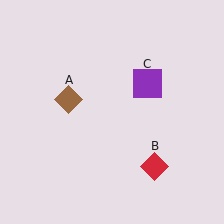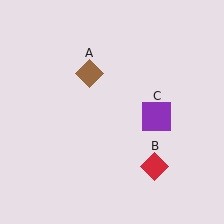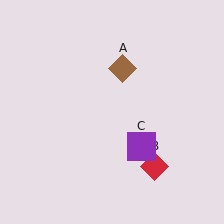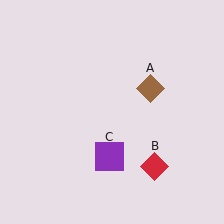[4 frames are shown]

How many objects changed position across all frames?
2 objects changed position: brown diamond (object A), purple square (object C).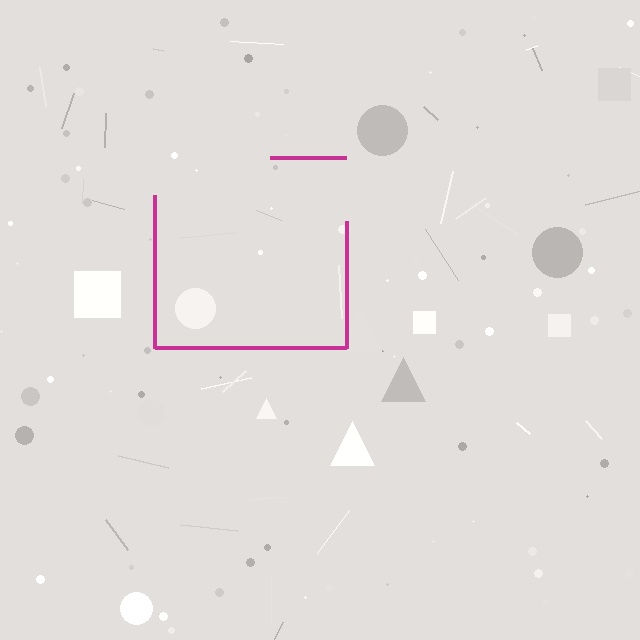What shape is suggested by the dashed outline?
The dashed outline suggests a square.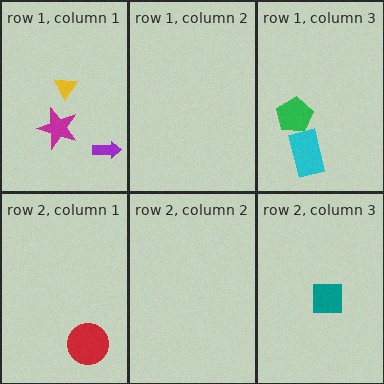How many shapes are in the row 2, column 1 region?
1.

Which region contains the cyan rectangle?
The row 1, column 3 region.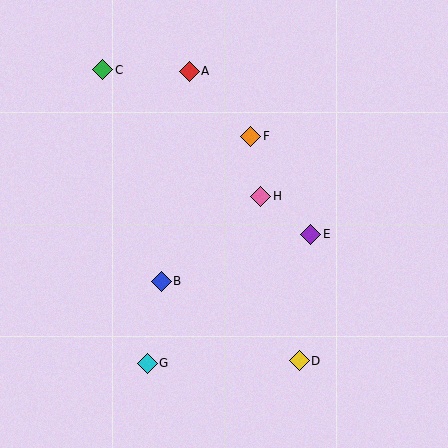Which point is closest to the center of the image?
Point H at (261, 196) is closest to the center.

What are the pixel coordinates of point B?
Point B is at (161, 281).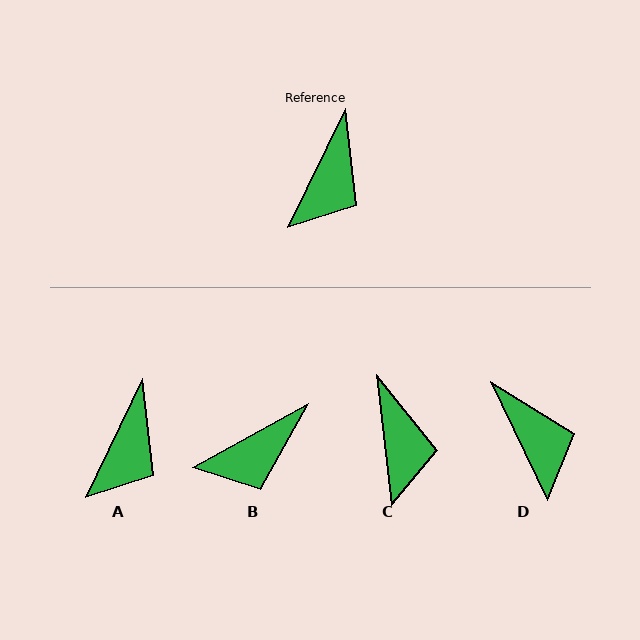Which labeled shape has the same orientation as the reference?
A.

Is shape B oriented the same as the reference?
No, it is off by about 35 degrees.